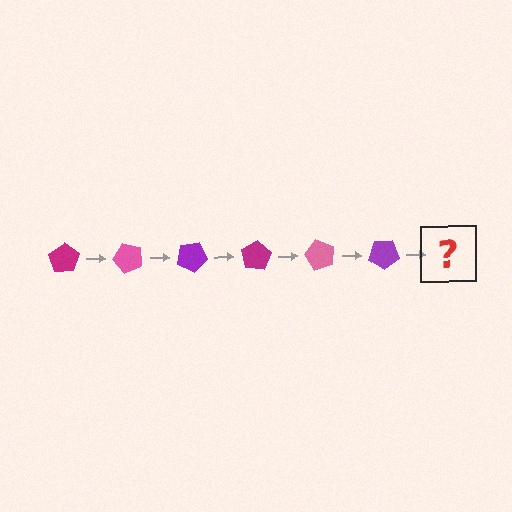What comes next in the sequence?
The next element should be a magenta pentagon, rotated 300 degrees from the start.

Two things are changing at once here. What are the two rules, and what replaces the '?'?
The two rules are that it rotates 50 degrees each step and the color cycles through magenta, pink, and purple. The '?' should be a magenta pentagon, rotated 300 degrees from the start.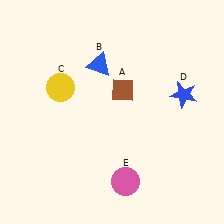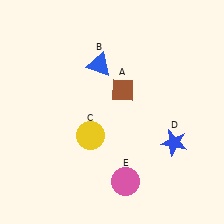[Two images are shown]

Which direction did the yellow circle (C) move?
The yellow circle (C) moved down.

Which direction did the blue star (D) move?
The blue star (D) moved down.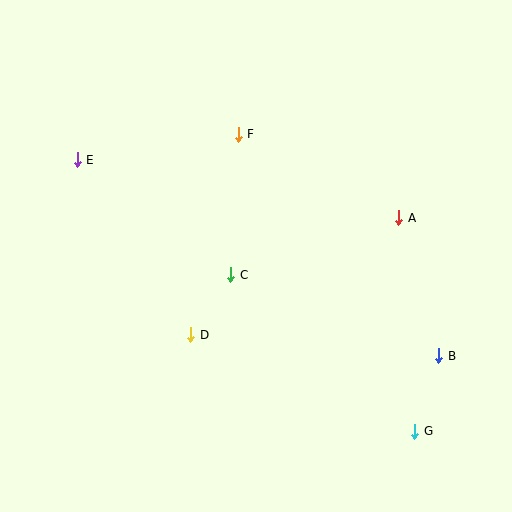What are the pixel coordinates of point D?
Point D is at (191, 335).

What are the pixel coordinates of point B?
Point B is at (439, 356).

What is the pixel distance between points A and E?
The distance between A and E is 327 pixels.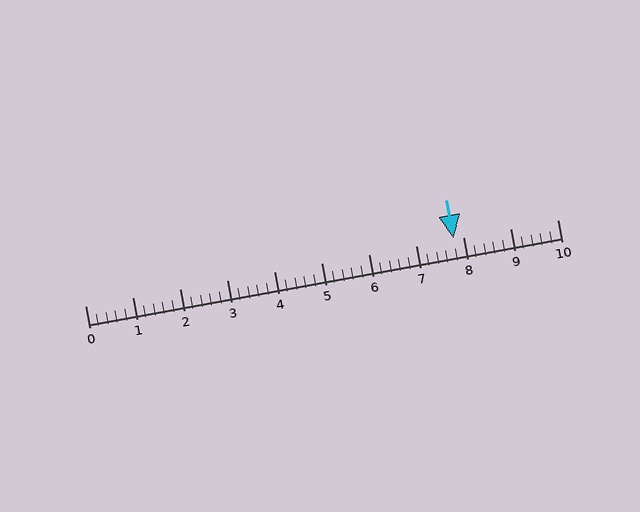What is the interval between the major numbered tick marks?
The major tick marks are spaced 1 units apart.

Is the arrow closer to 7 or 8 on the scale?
The arrow is closer to 8.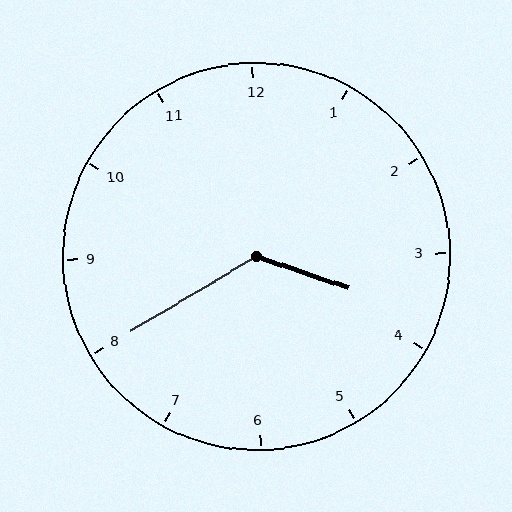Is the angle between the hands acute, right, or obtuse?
It is obtuse.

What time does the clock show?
3:40.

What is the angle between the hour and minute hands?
Approximately 130 degrees.